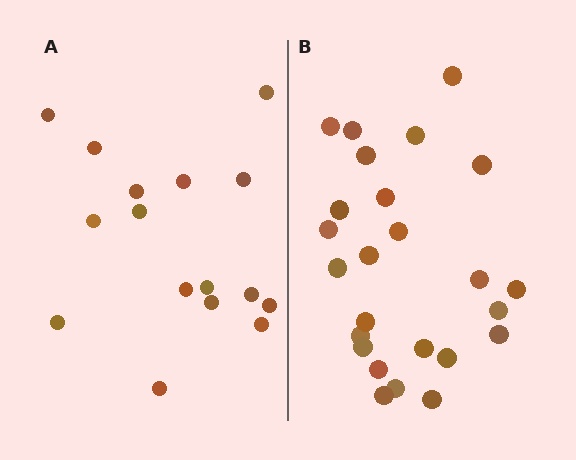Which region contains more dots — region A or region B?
Region B (the right region) has more dots.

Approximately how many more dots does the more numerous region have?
Region B has roughly 8 or so more dots than region A.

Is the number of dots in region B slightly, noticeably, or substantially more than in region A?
Region B has substantially more. The ratio is roughly 1.6 to 1.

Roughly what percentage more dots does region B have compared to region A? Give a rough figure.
About 55% more.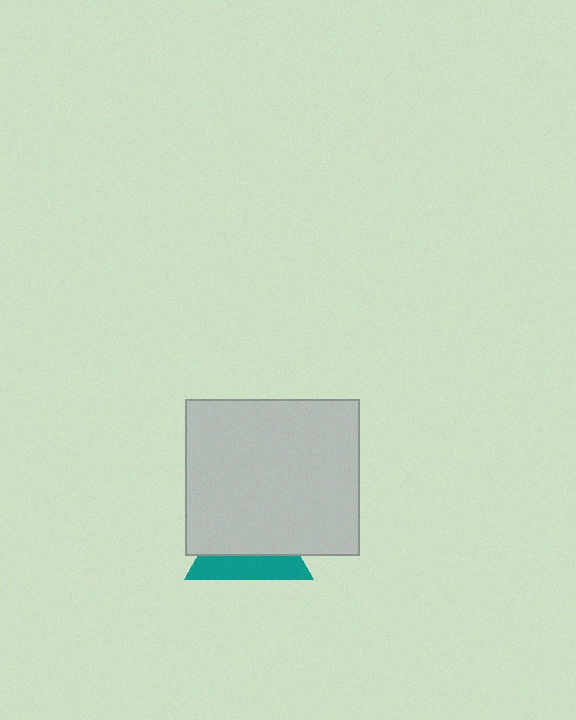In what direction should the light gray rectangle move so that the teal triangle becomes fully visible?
The light gray rectangle should move up. That is the shortest direction to clear the overlap and leave the teal triangle fully visible.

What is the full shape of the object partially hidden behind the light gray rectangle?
The partially hidden object is a teal triangle.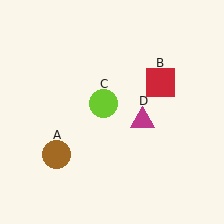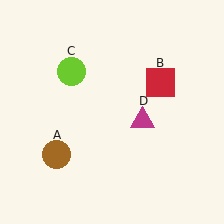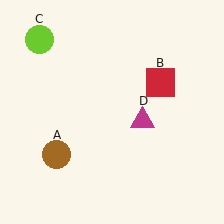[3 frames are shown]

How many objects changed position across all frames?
1 object changed position: lime circle (object C).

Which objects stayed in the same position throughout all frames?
Brown circle (object A) and red square (object B) and magenta triangle (object D) remained stationary.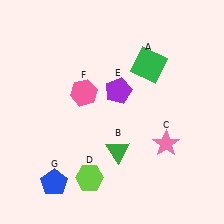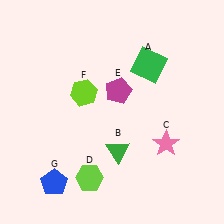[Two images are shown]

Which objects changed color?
E changed from purple to magenta. F changed from pink to lime.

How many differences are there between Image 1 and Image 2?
There are 2 differences between the two images.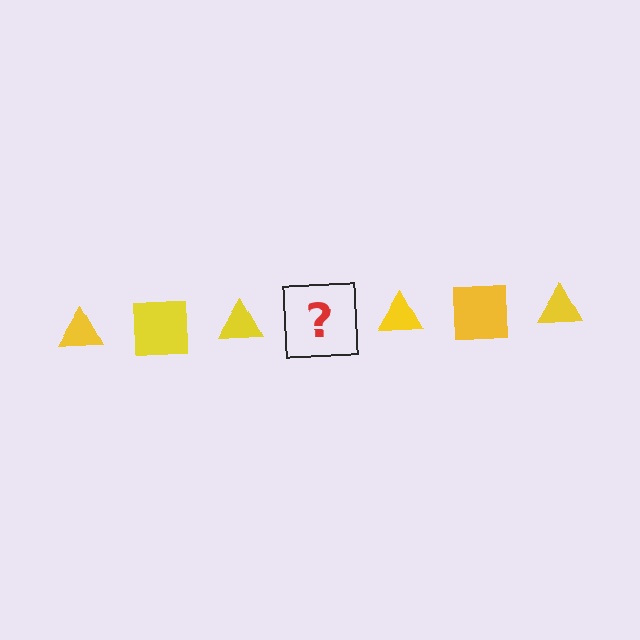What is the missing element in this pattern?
The missing element is a yellow square.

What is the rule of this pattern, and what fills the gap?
The rule is that the pattern cycles through triangle, square shapes in yellow. The gap should be filled with a yellow square.